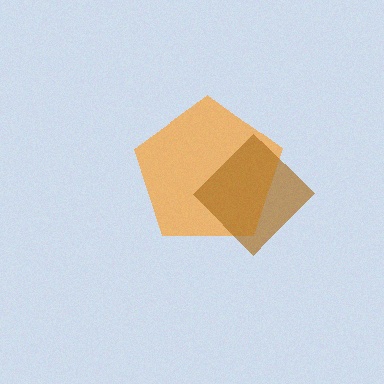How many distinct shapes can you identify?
There are 2 distinct shapes: an orange pentagon, a brown diamond.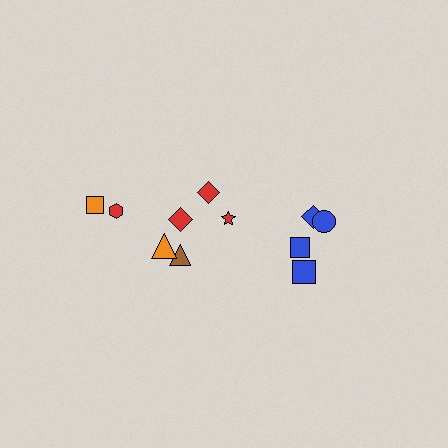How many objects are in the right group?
There are 4 objects.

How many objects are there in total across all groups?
There are 11 objects.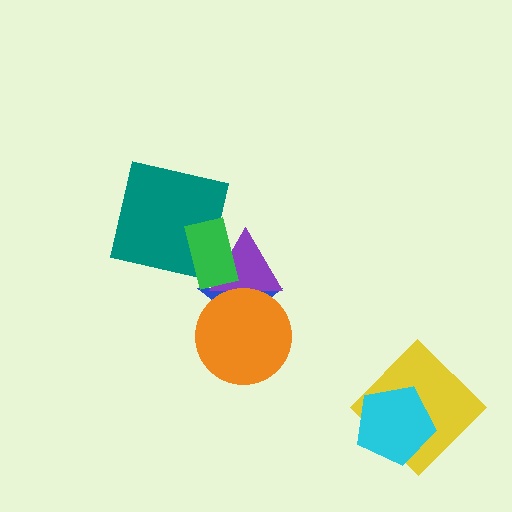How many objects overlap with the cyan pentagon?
1 object overlaps with the cyan pentagon.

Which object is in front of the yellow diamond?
The cyan pentagon is in front of the yellow diamond.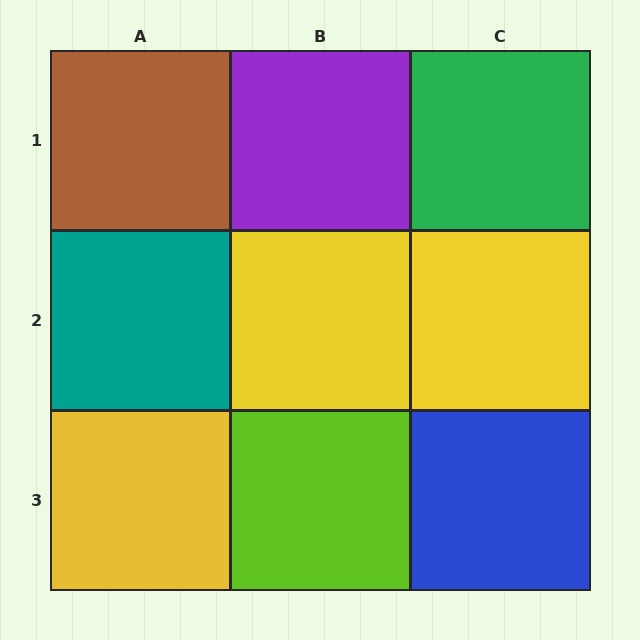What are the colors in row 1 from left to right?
Brown, purple, green.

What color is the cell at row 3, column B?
Lime.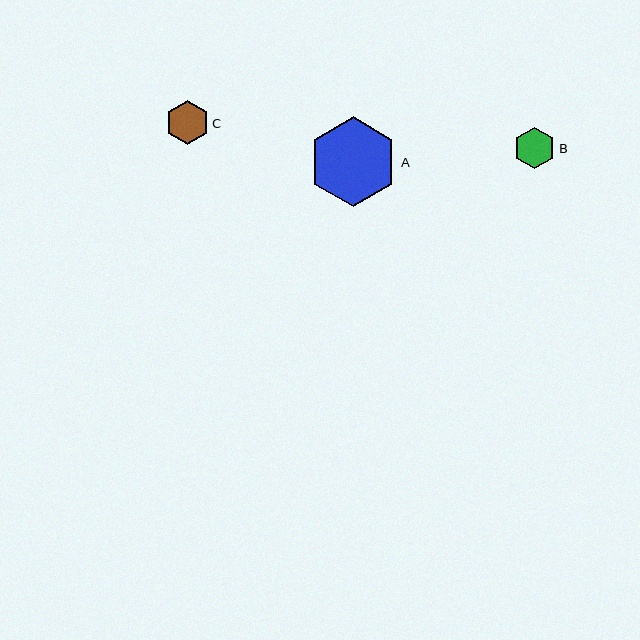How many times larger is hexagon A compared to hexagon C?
Hexagon A is approximately 2.1 times the size of hexagon C.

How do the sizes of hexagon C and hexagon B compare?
Hexagon C and hexagon B are approximately the same size.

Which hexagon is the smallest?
Hexagon B is the smallest with a size of approximately 41 pixels.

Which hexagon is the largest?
Hexagon A is the largest with a size of approximately 90 pixels.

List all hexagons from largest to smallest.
From largest to smallest: A, C, B.